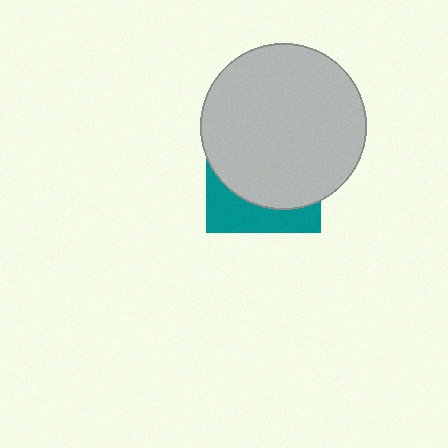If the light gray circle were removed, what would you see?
You would see the complete teal square.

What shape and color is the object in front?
The object in front is a light gray circle.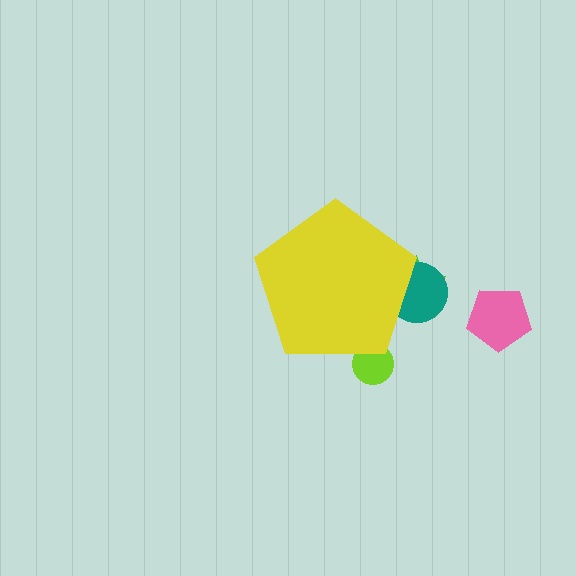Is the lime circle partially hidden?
Yes, the lime circle is partially hidden behind the yellow pentagon.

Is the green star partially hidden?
Yes, the green star is partially hidden behind the yellow pentagon.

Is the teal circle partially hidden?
Yes, the teal circle is partially hidden behind the yellow pentagon.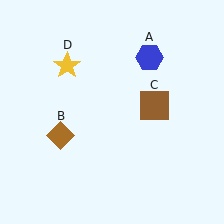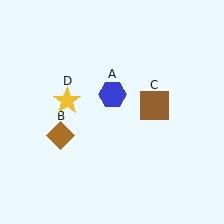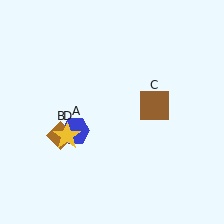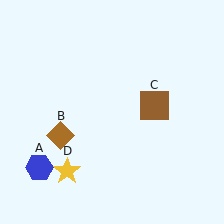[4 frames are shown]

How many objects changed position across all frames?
2 objects changed position: blue hexagon (object A), yellow star (object D).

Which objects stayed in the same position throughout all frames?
Brown diamond (object B) and brown square (object C) remained stationary.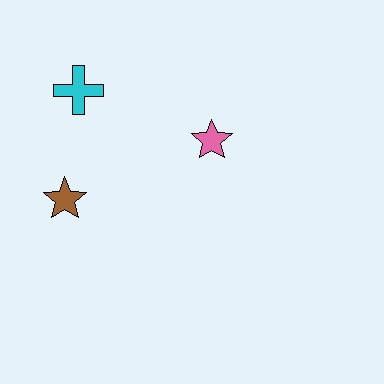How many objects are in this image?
There are 3 objects.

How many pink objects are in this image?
There is 1 pink object.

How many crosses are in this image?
There is 1 cross.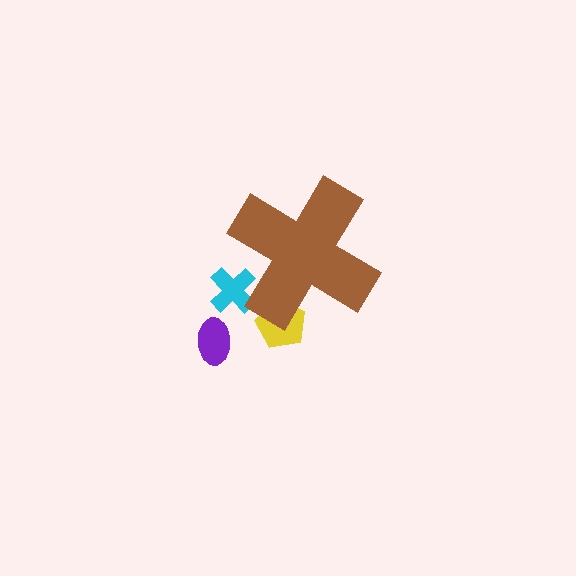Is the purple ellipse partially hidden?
No, the purple ellipse is fully visible.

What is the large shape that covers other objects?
A brown cross.